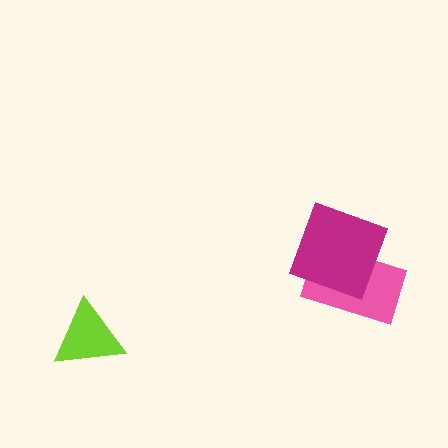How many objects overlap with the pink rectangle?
1 object overlaps with the pink rectangle.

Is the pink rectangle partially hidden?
Yes, it is partially covered by another shape.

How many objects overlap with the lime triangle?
0 objects overlap with the lime triangle.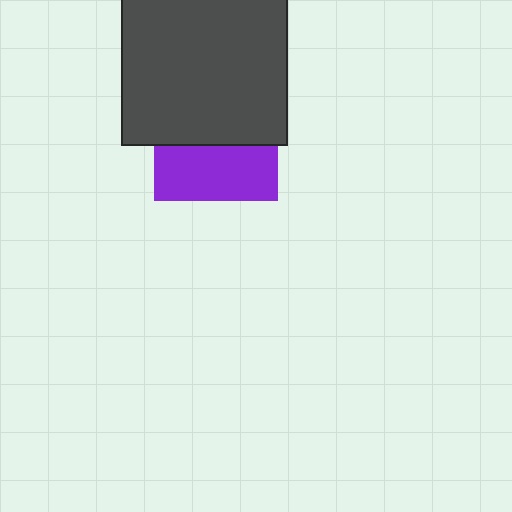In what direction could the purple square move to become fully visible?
The purple square could move down. That would shift it out from behind the dark gray square entirely.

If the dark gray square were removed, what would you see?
You would see the complete purple square.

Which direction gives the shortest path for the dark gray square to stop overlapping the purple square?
Moving up gives the shortest separation.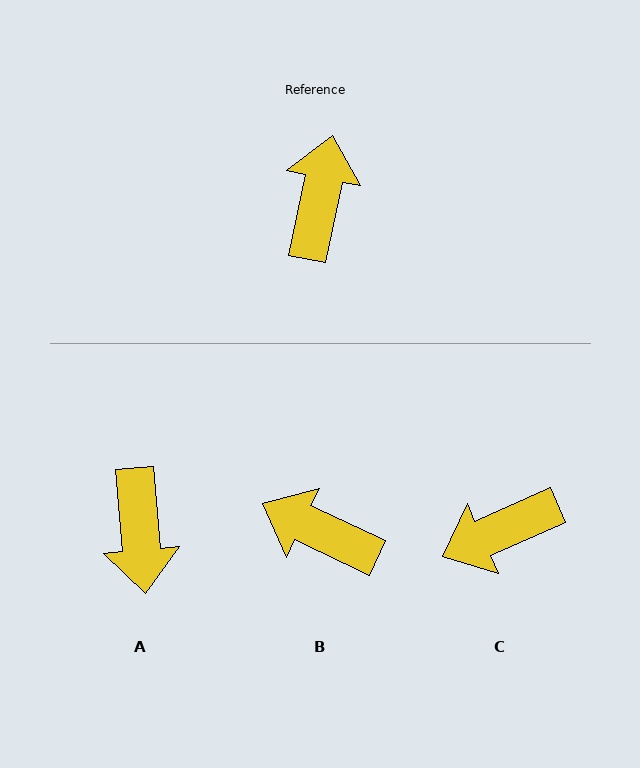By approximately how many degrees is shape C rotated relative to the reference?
Approximately 125 degrees counter-clockwise.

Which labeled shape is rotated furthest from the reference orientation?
A, about 163 degrees away.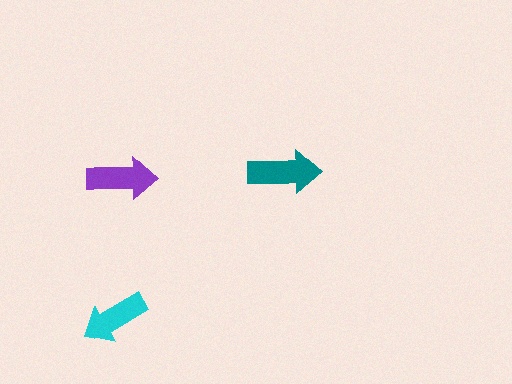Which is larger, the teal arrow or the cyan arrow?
The teal one.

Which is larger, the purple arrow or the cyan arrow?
The purple one.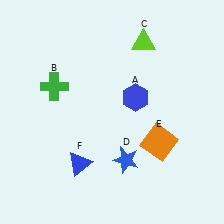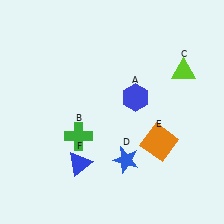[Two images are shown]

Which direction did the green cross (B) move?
The green cross (B) moved down.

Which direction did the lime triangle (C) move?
The lime triangle (C) moved right.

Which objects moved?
The objects that moved are: the green cross (B), the lime triangle (C).